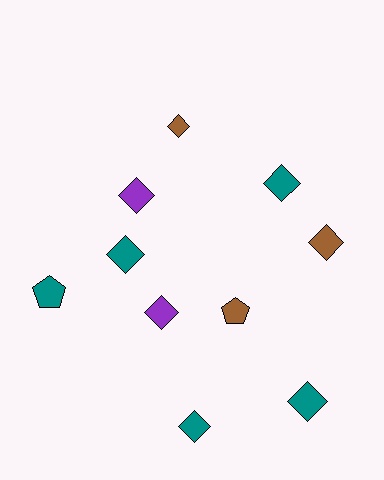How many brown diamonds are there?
There are 2 brown diamonds.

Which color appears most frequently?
Teal, with 5 objects.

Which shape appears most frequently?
Diamond, with 8 objects.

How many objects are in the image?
There are 10 objects.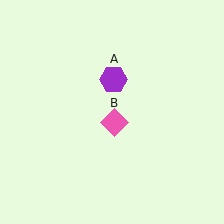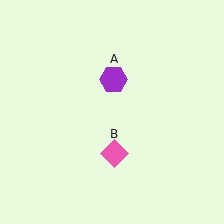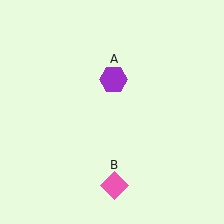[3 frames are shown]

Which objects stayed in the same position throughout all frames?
Purple hexagon (object A) remained stationary.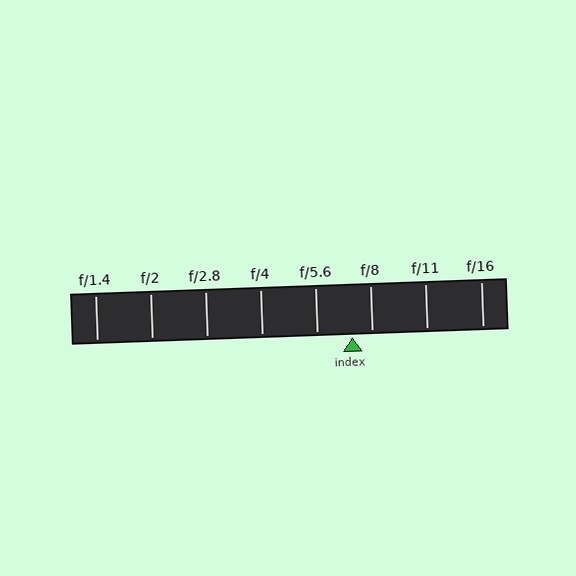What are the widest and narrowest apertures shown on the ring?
The widest aperture shown is f/1.4 and the narrowest is f/16.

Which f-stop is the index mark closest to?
The index mark is closest to f/8.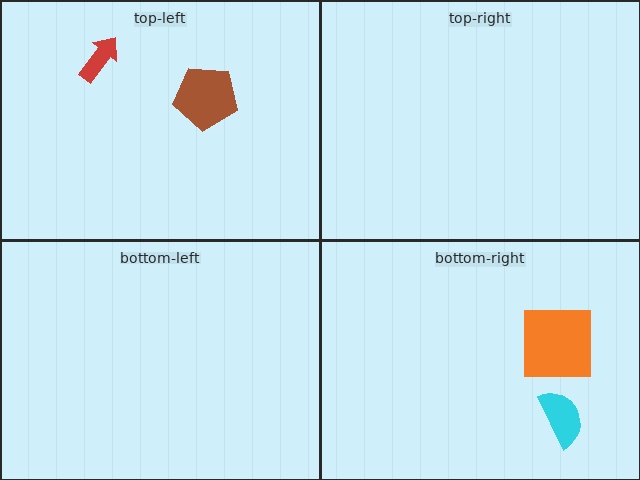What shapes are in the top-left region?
The brown pentagon, the red arrow.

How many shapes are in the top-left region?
2.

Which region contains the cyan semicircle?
The bottom-right region.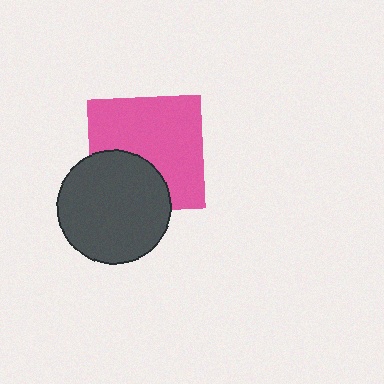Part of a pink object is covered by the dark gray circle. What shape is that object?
It is a square.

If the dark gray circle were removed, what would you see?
You would see the complete pink square.